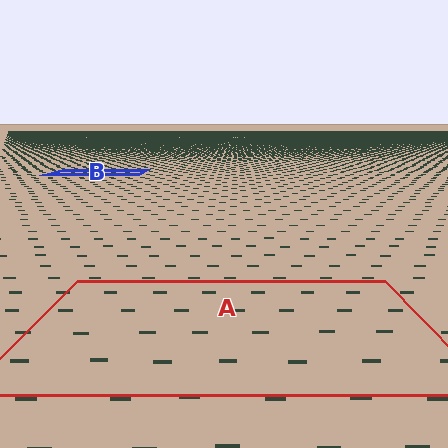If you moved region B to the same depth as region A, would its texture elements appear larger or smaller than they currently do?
They would appear larger. At a closer depth, the same texture elements are projected at a bigger on-screen size.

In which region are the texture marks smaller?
The texture marks are smaller in region B, because it is farther away.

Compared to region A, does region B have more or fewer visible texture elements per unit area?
Region B has more texture elements per unit area — they are packed more densely because it is farther away.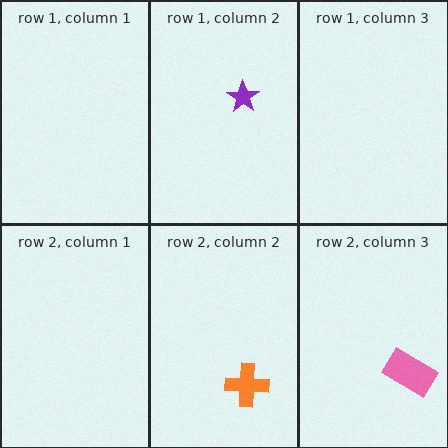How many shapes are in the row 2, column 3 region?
1.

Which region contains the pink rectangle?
The row 2, column 3 region.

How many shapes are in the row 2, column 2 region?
1.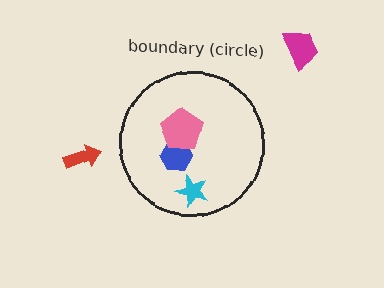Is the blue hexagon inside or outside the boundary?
Inside.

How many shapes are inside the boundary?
3 inside, 2 outside.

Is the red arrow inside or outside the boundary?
Outside.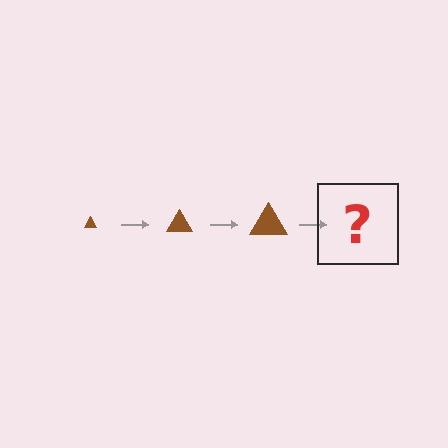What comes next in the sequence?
The next element should be a brown triangle, larger than the previous one.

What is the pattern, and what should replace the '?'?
The pattern is that the triangle gets progressively larger each step. The '?' should be a brown triangle, larger than the previous one.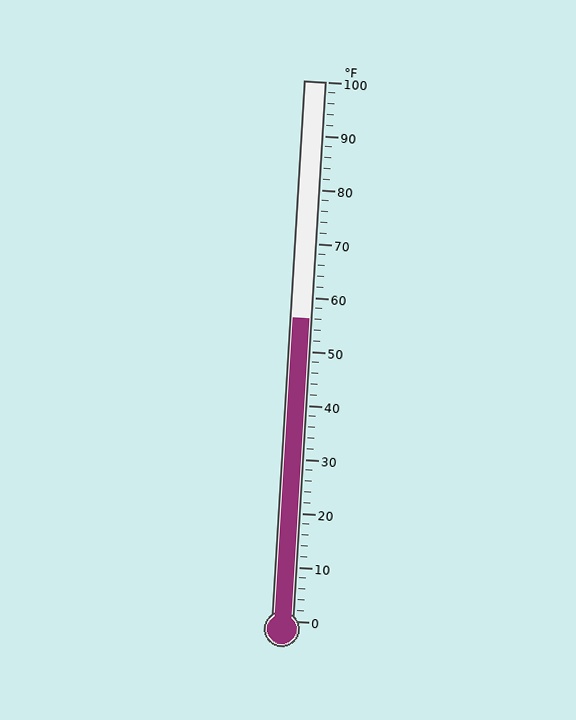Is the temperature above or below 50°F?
The temperature is above 50°F.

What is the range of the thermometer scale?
The thermometer scale ranges from 0°F to 100°F.